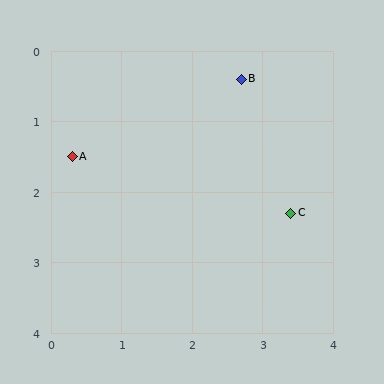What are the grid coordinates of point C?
Point C is at approximately (3.4, 2.3).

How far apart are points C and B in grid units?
Points C and B are about 2.0 grid units apart.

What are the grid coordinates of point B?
Point B is at approximately (2.7, 0.4).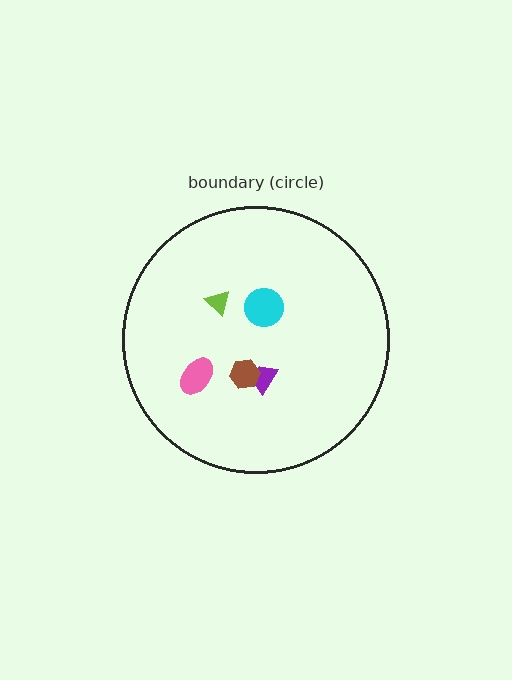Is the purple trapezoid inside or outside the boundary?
Inside.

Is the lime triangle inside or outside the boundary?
Inside.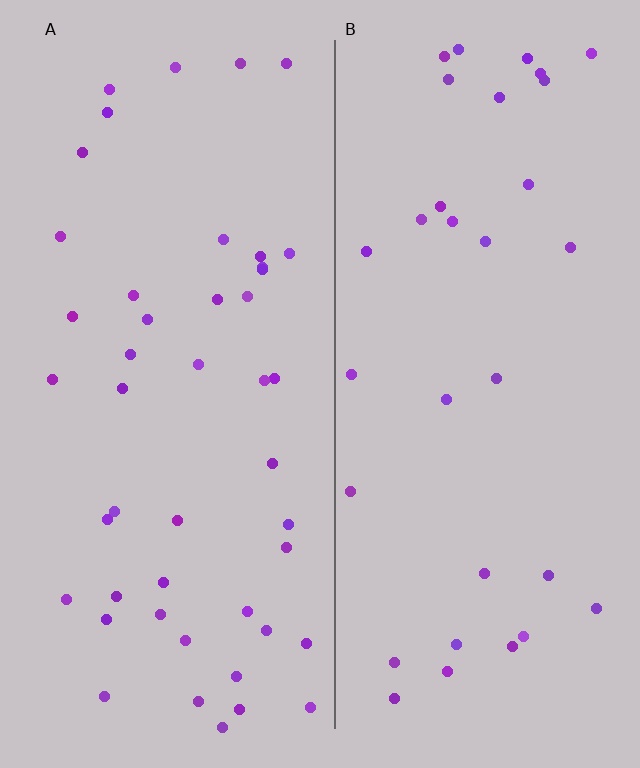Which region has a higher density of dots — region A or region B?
A (the left).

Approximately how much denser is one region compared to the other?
Approximately 1.4× — region A over region B.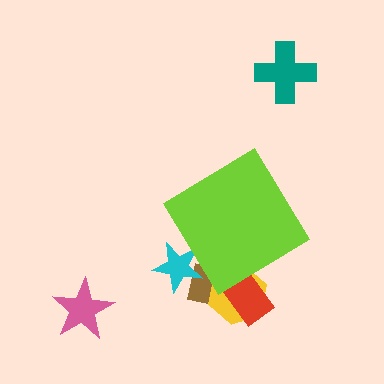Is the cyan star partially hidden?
Yes, the cyan star is partially hidden behind the lime diamond.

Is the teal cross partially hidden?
No, the teal cross is fully visible.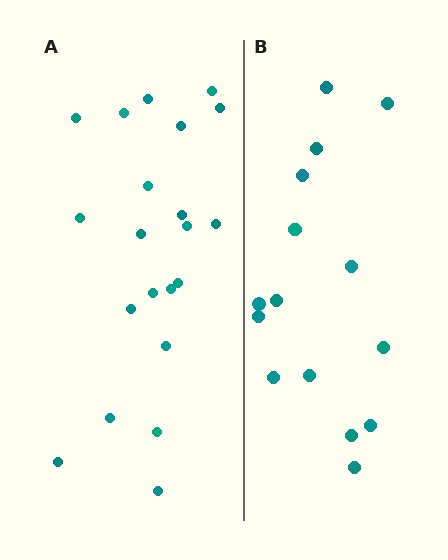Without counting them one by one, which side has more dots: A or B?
Region A (the left region) has more dots.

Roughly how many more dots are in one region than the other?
Region A has about 6 more dots than region B.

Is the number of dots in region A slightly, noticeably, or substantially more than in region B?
Region A has noticeably more, but not dramatically so. The ratio is roughly 1.4 to 1.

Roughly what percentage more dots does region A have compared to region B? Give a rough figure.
About 40% more.